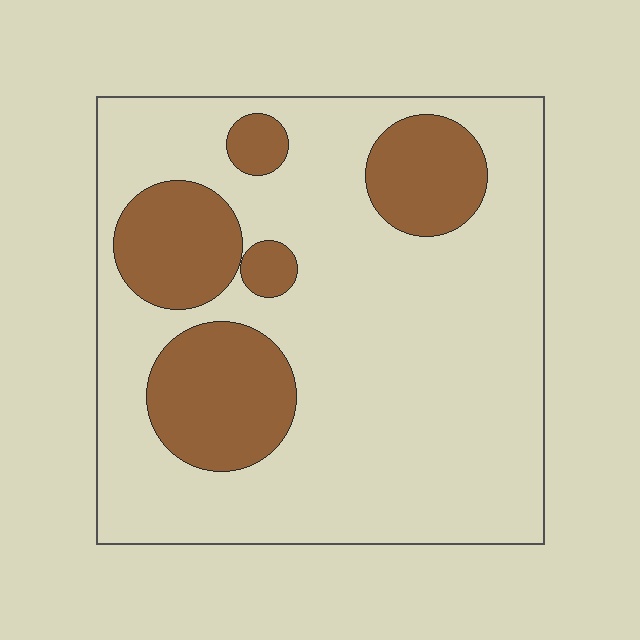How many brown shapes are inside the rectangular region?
5.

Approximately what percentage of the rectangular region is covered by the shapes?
Approximately 25%.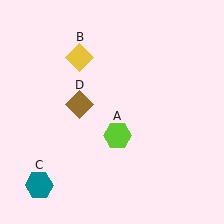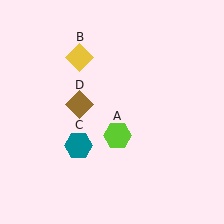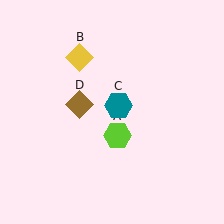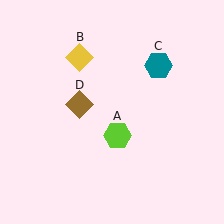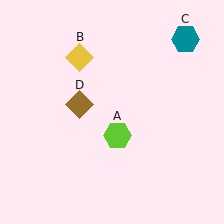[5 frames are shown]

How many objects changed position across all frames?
1 object changed position: teal hexagon (object C).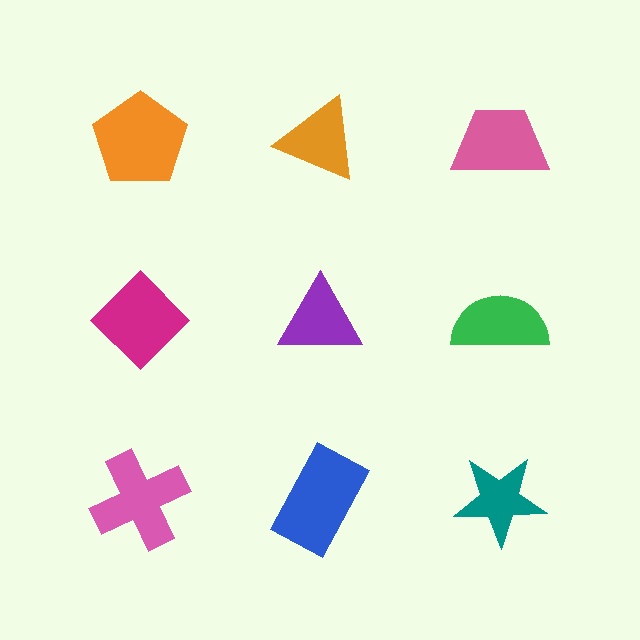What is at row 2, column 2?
A purple triangle.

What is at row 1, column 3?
A pink trapezoid.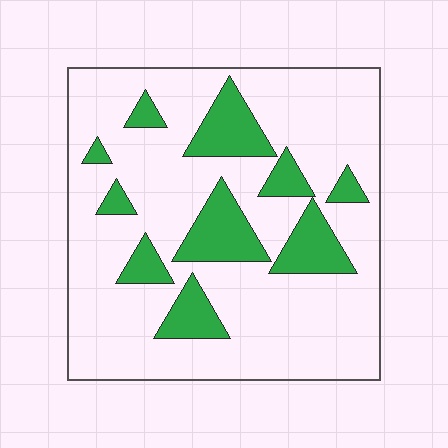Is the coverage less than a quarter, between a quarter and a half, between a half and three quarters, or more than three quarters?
Less than a quarter.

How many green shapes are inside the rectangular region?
10.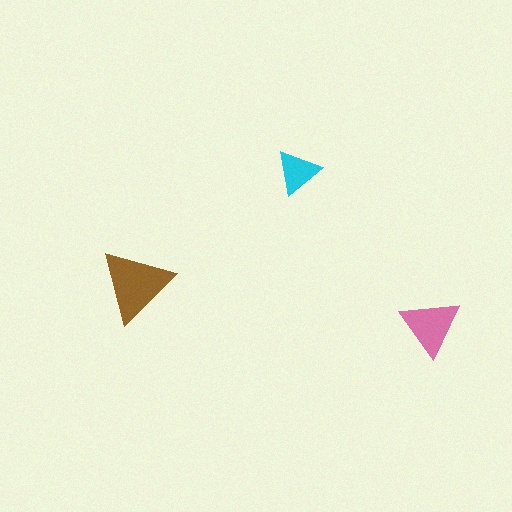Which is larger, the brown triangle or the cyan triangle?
The brown one.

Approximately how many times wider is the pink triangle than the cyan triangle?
About 1.5 times wider.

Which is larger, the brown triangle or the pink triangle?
The brown one.